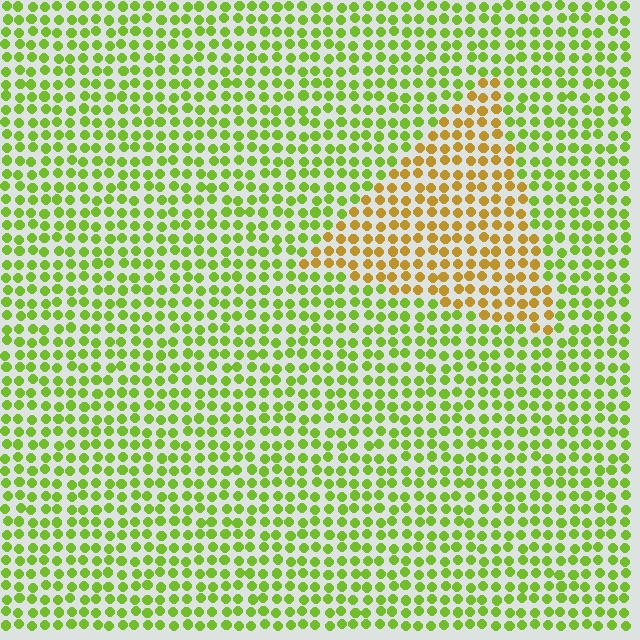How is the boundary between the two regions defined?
The boundary is defined purely by a slight shift in hue (about 49 degrees). Spacing, size, and orientation are identical on both sides.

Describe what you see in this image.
The image is filled with small lime elements in a uniform arrangement. A triangle-shaped region is visible where the elements are tinted to a slightly different hue, forming a subtle color boundary.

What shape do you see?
I see a triangle.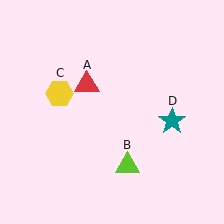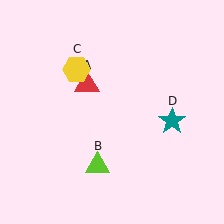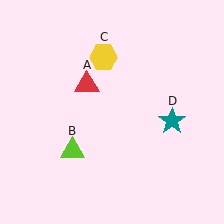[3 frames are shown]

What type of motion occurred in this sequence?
The lime triangle (object B), yellow hexagon (object C) rotated clockwise around the center of the scene.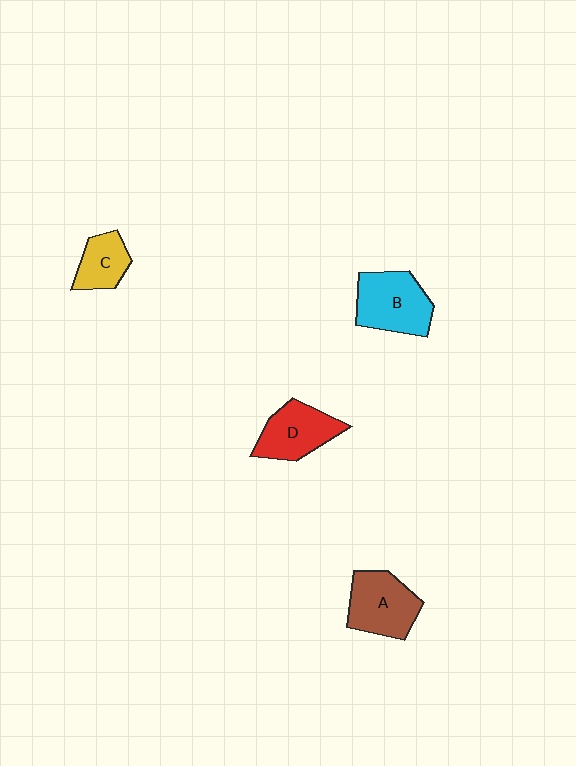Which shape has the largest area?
Shape B (cyan).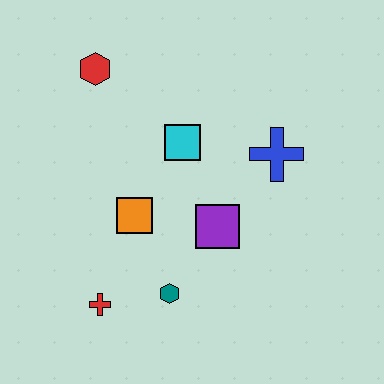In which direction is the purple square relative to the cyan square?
The purple square is below the cyan square.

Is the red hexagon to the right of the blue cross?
No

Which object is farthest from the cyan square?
The red cross is farthest from the cyan square.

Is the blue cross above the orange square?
Yes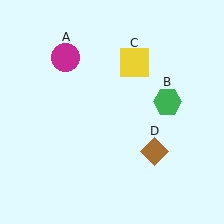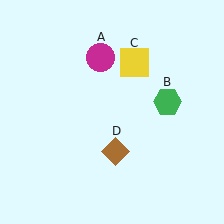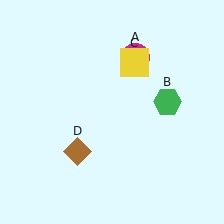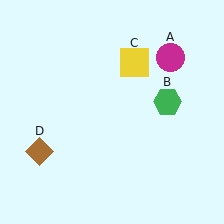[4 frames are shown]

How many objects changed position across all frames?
2 objects changed position: magenta circle (object A), brown diamond (object D).